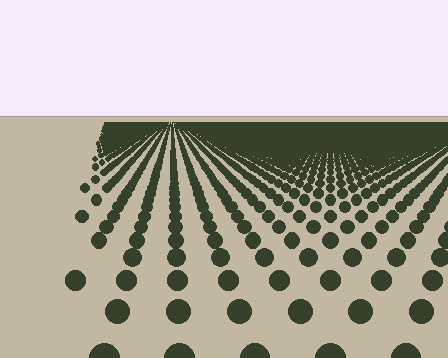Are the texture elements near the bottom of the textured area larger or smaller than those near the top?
Larger. Near the bottom, elements are closer to the viewer and appear at a bigger on-screen size.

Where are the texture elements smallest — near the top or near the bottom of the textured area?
Near the top.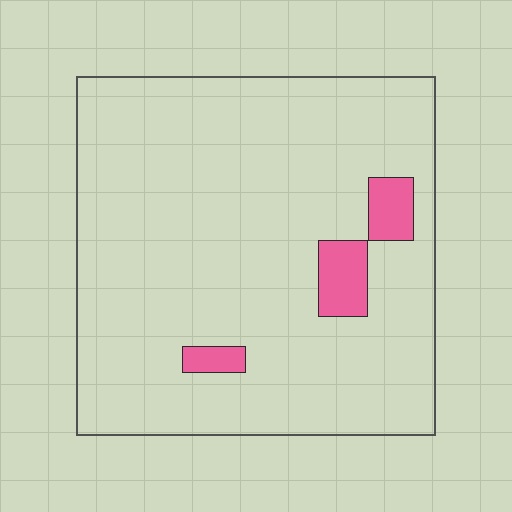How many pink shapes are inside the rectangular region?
3.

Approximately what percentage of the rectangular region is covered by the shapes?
Approximately 5%.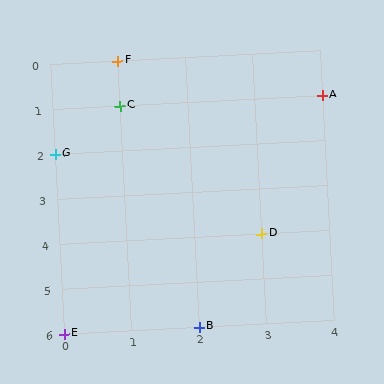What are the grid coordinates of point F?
Point F is at grid coordinates (1, 0).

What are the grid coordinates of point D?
Point D is at grid coordinates (3, 4).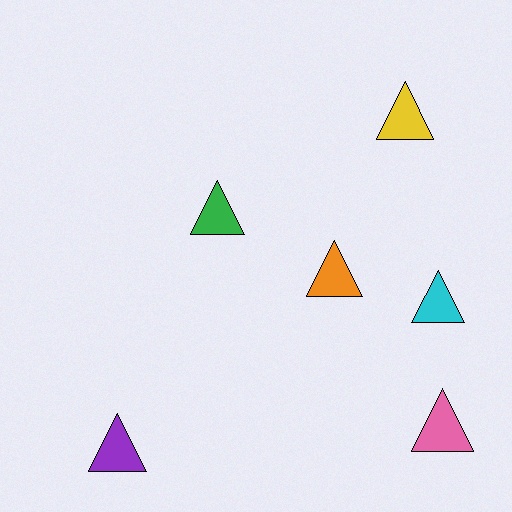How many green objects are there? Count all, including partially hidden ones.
There is 1 green object.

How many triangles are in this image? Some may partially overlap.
There are 6 triangles.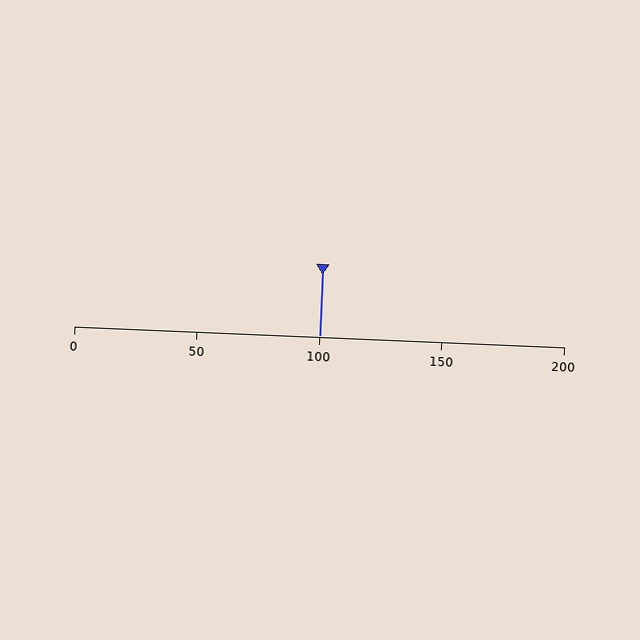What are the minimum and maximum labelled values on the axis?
The axis runs from 0 to 200.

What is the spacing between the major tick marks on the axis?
The major ticks are spaced 50 apart.